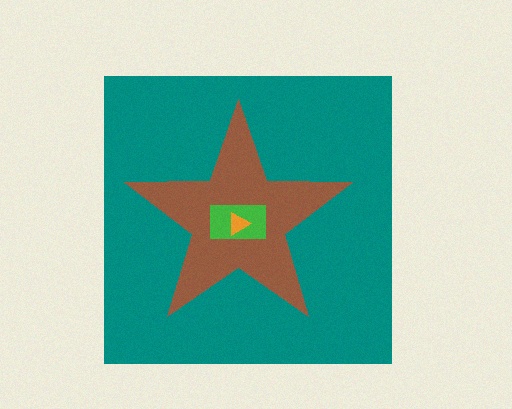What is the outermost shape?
The teal square.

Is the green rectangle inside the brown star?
Yes.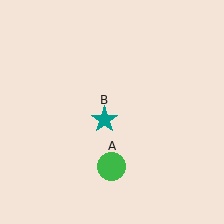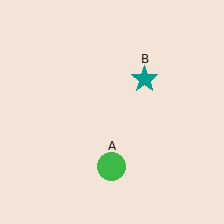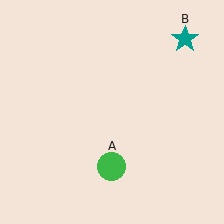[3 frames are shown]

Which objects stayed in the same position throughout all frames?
Green circle (object A) remained stationary.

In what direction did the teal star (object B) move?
The teal star (object B) moved up and to the right.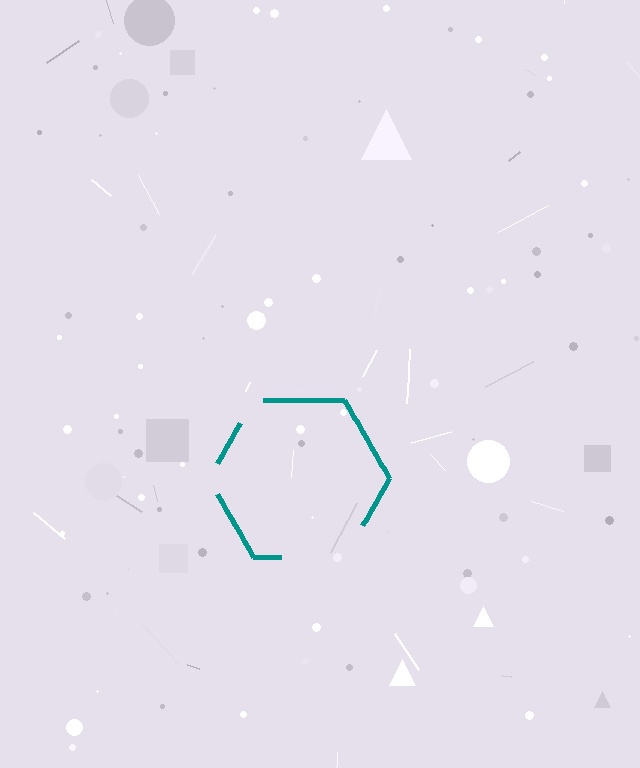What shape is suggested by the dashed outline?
The dashed outline suggests a hexagon.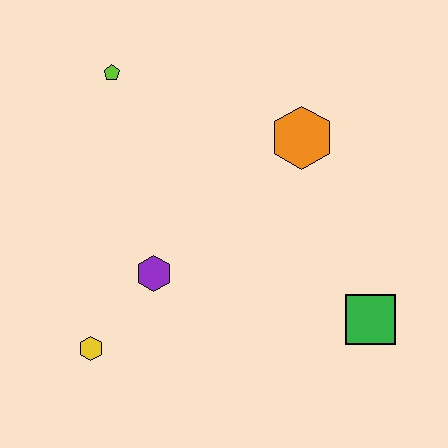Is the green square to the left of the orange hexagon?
No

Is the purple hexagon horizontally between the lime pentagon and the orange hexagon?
Yes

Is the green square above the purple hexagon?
No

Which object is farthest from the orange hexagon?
The yellow hexagon is farthest from the orange hexagon.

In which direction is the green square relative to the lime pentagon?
The green square is to the right of the lime pentagon.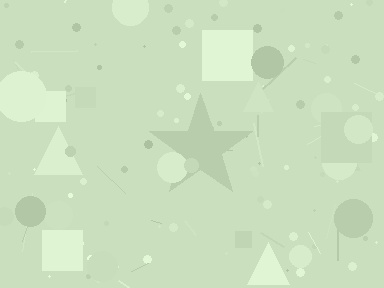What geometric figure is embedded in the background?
A star is embedded in the background.